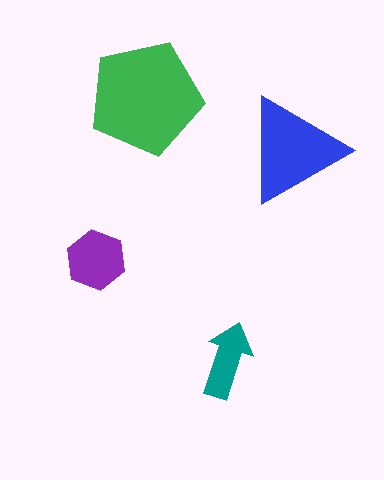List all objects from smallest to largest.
The teal arrow, the purple hexagon, the blue triangle, the green pentagon.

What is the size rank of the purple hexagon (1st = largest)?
3rd.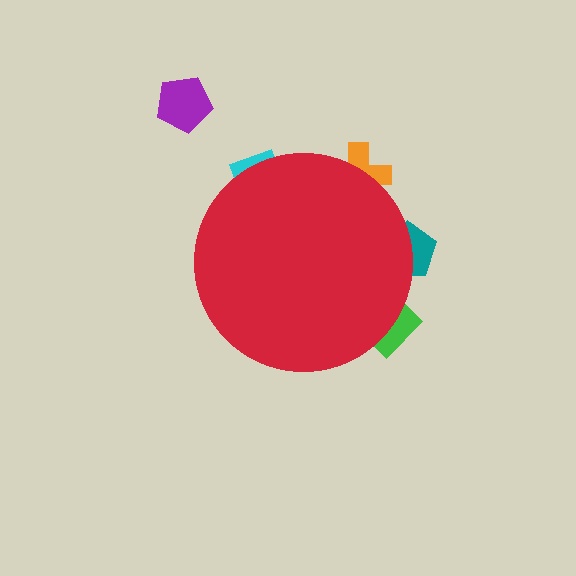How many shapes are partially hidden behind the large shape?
4 shapes are partially hidden.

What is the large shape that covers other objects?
A red circle.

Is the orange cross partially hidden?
Yes, the orange cross is partially hidden behind the red circle.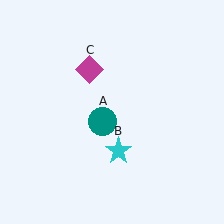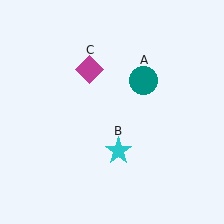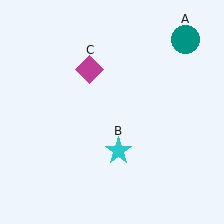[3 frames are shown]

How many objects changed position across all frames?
1 object changed position: teal circle (object A).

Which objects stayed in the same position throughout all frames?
Cyan star (object B) and magenta diamond (object C) remained stationary.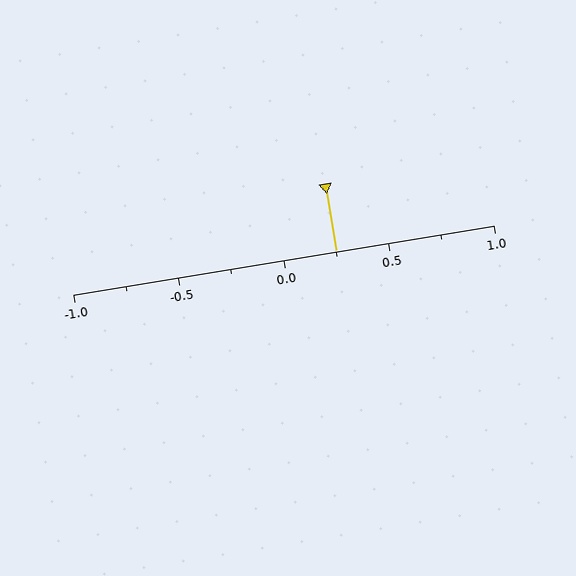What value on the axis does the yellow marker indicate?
The marker indicates approximately 0.25.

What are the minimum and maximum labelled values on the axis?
The axis runs from -1.0 to 1.0.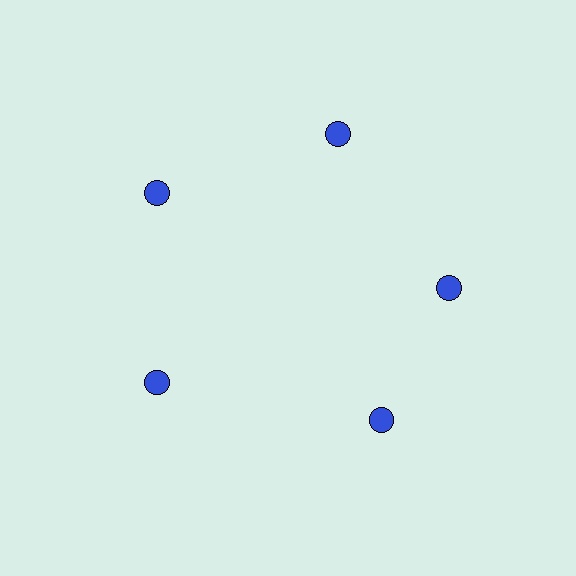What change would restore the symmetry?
The symmetry would be restored by rotating it back into even spacing with its neighbors so that all 5 circles sit at equal angles and equal distance from the center.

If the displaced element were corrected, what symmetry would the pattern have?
It would have 5-fold rotational symmetry — the pattern would map onto itself every 72 degrees.